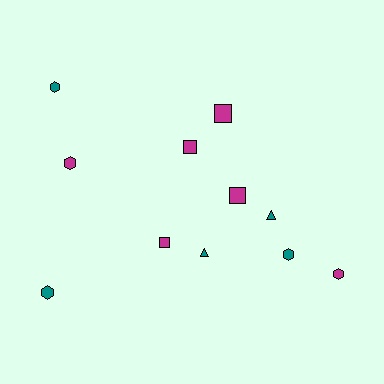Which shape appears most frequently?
Hexagon, with 5 objects.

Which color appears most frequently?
Magenta, with 6 objects.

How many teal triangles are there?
There are 2 teal triangles.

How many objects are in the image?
There are 11 objects.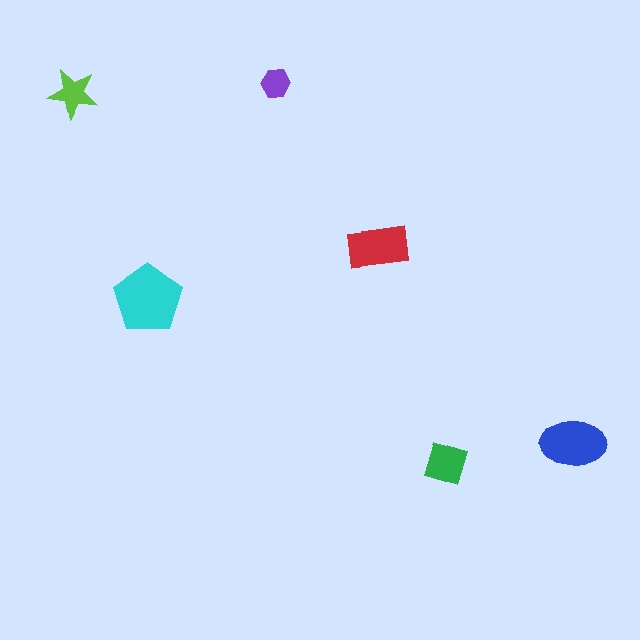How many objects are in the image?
There are 6 objects in the image.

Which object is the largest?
The cyan pentagon.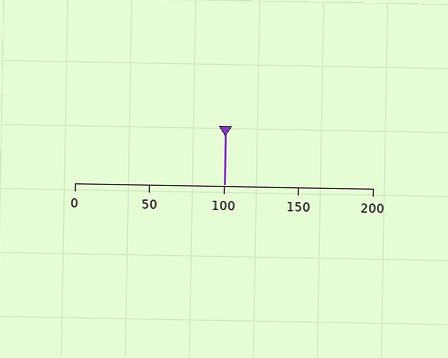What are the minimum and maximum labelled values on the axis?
The axis runs from 0 to 200.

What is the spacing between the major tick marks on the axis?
The major ticks are spaced 50 apart.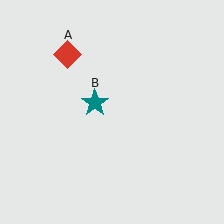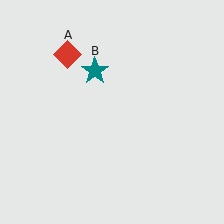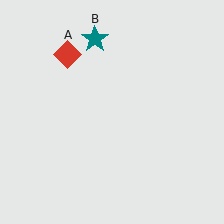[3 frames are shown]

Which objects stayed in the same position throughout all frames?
Red diamond (object A) remained stationary.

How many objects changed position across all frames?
1 object changed position: teal star (object B).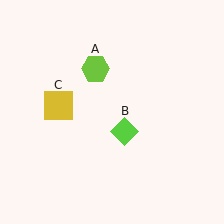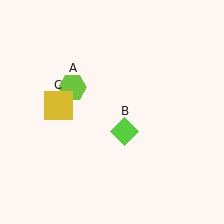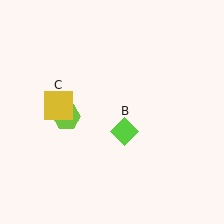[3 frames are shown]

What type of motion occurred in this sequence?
The lime hexagon (object A) rotated counterclockwise around the center of the scene.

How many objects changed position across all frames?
1 object changed position: lime hexagon (object A).